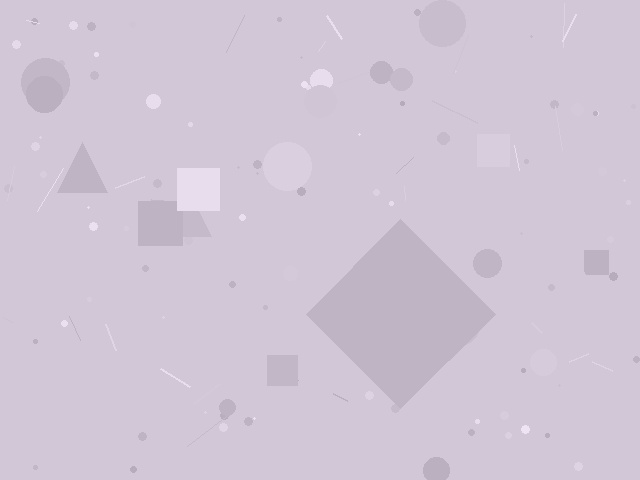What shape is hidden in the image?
A diamond is hidden in the image.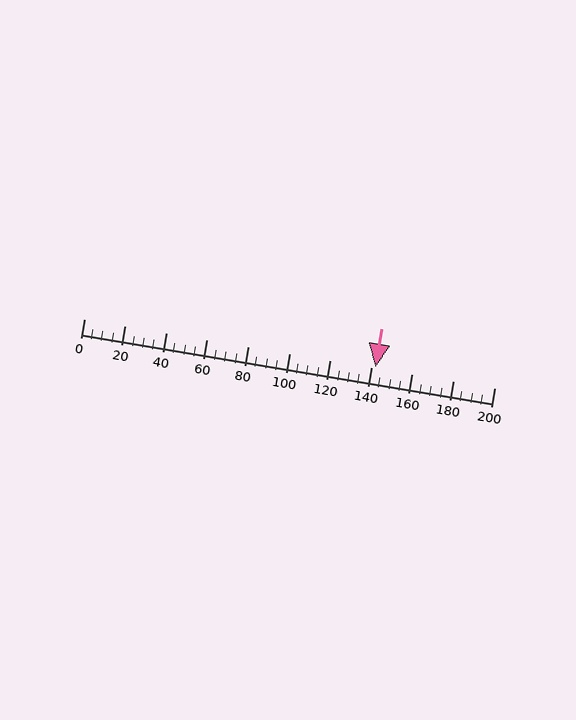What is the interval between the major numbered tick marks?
The major tick marks are spaced 20 units apart.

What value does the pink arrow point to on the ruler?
The pink arrow points to approximately 142.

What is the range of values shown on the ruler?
The ruler shows values from 0 to 200.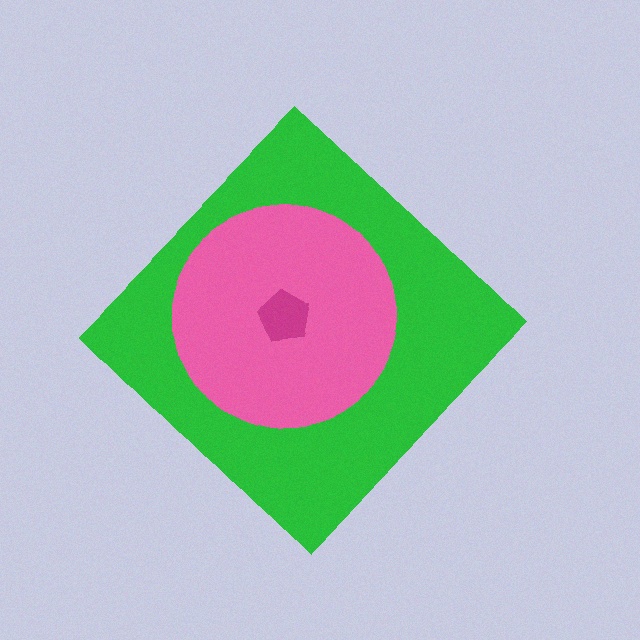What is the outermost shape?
The green diamond.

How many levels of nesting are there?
3.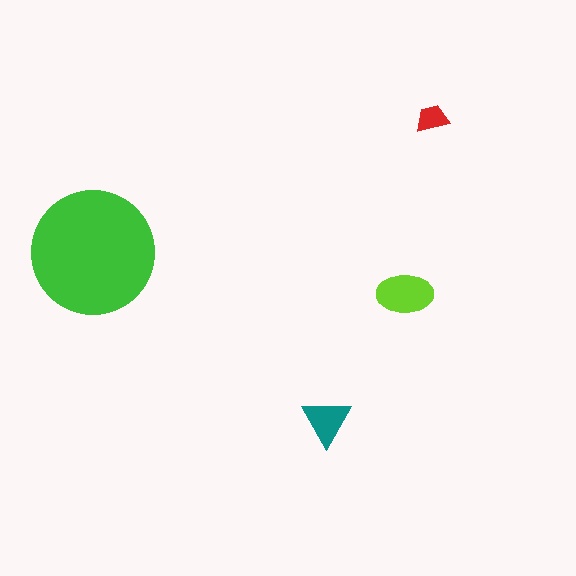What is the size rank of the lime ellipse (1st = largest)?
2nd.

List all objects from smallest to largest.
The red trapezoid, the teal triangle, the lime ellipse, the green circle.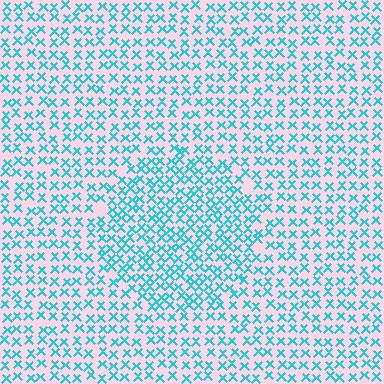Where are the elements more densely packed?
The elements are more densely packed inside the circle boundary.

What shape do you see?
I see a circle.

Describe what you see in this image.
The image contains small cyan elements arranged at two different densities. A circle-shaped region is visible where the elements are more densely packed than the surrounding area.